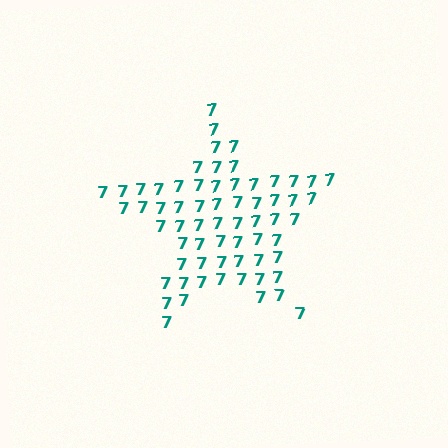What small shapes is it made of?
It is made of small digit 7's.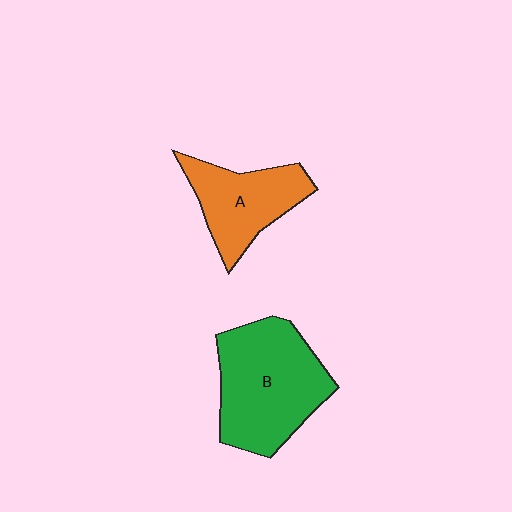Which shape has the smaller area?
Shape A (orange).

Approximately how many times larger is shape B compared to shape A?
Approximately 1.5 times.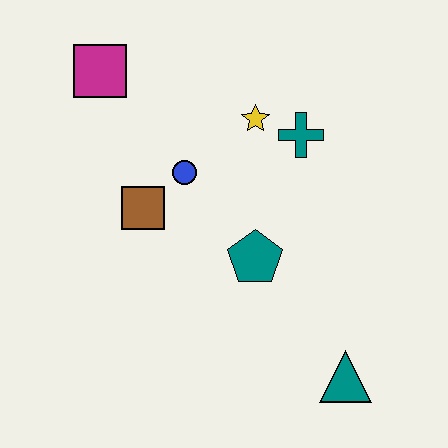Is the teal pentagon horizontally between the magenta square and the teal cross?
Yes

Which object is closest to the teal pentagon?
The blue circle is closest to the teal pentagon.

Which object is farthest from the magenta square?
The teal triangle is farthest from the magenta square.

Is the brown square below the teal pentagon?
No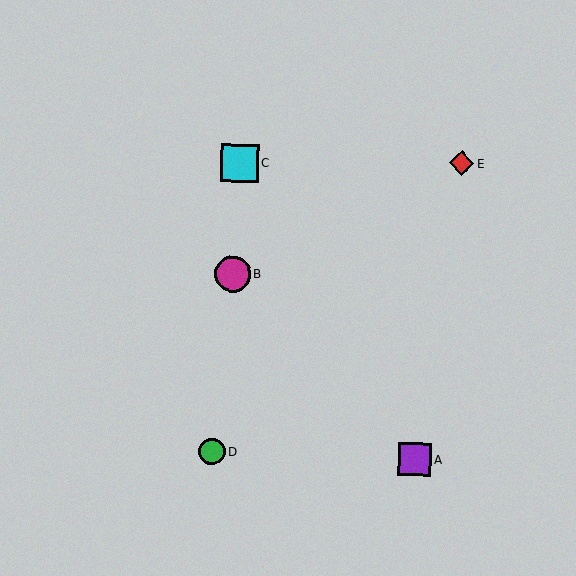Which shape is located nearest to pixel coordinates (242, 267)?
The magenta circle (labeled B) at (233, 274) is nearest to that location.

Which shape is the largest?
The cyan square (labeled C) is the largest.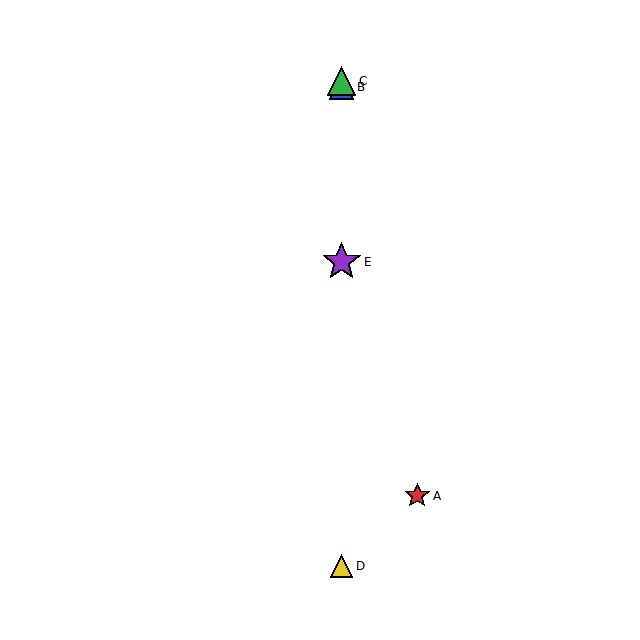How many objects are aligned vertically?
4 objects (B, C, D, E) are aligned vertically.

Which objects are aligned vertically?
Objects B, C, D, E are aligned vertically.